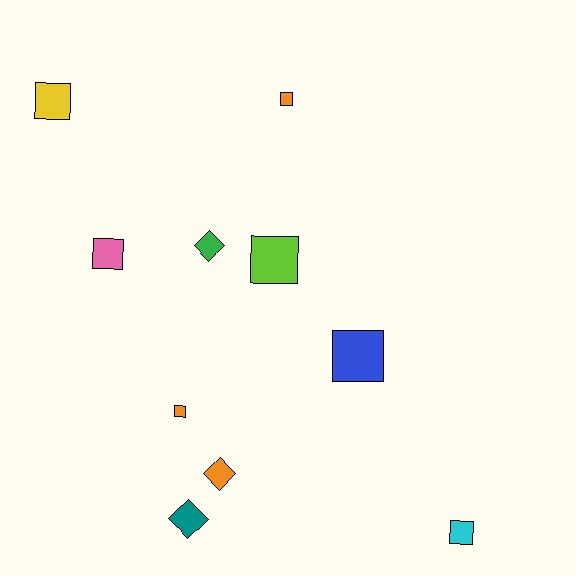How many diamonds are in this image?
There are 3 diamonds.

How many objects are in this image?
There are 10 objects.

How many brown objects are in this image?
There are no brown objects.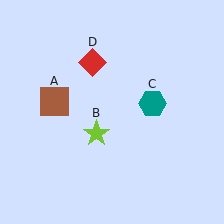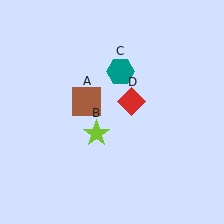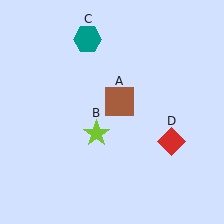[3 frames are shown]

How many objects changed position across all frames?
3 objects changed position: brown square (object A), teal hexagon (object C), red diamond (object D).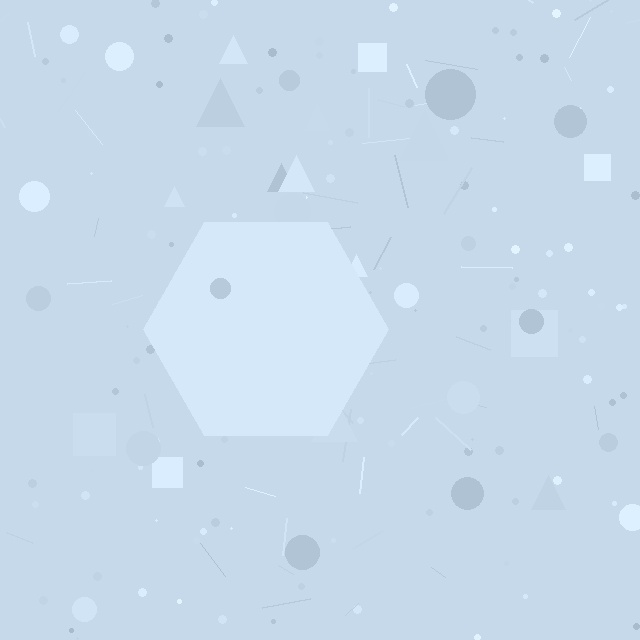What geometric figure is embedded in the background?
A hexagon is embedded in the background.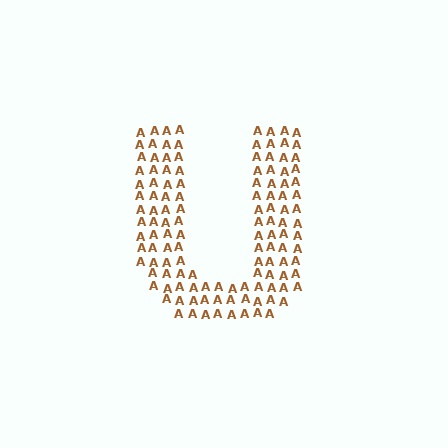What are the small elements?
The small elements are letter A's.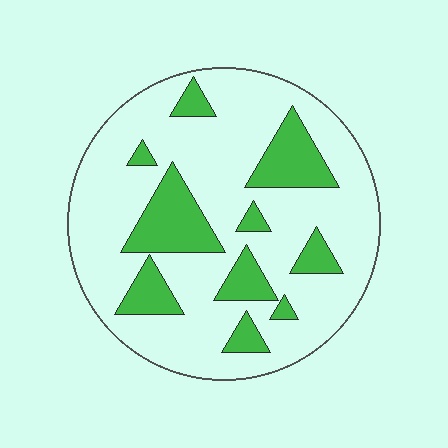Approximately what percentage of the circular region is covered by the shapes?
Approximately 25%.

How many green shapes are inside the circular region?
10.